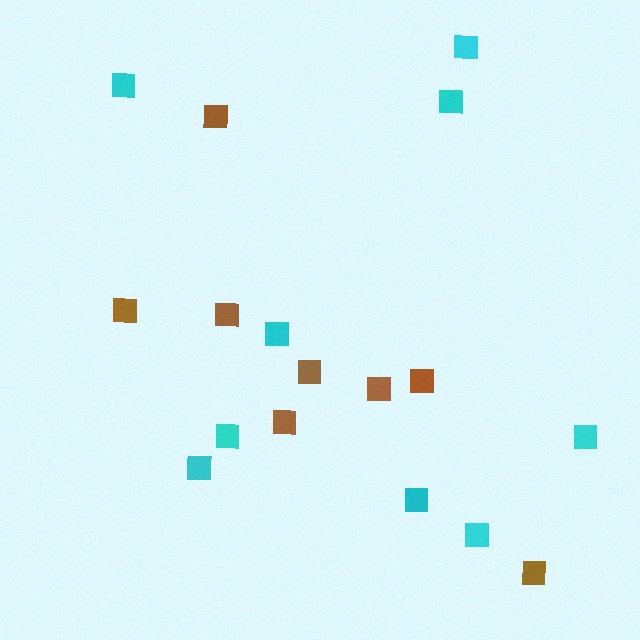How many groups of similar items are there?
There are 2 groups: one group of brown squares (8) and one group of cyan squares (9).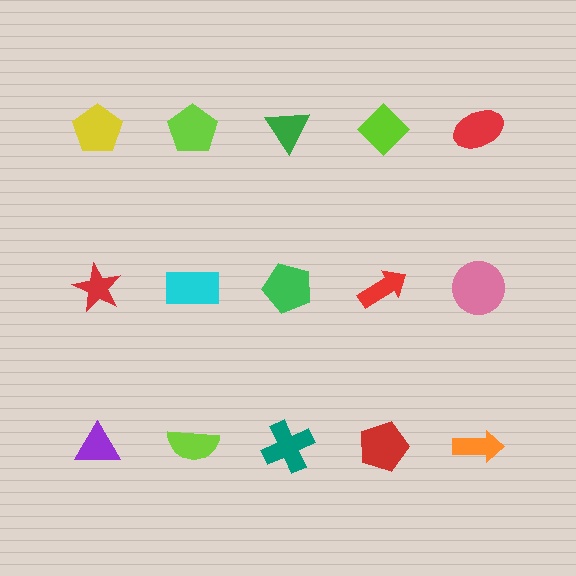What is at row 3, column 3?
A teal cross.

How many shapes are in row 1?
5 shapes.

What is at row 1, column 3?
A green triangle.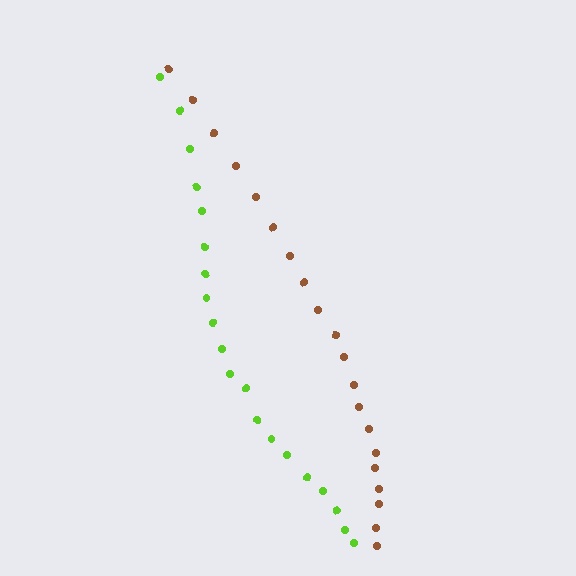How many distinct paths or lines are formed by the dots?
There are 2 distinct paths.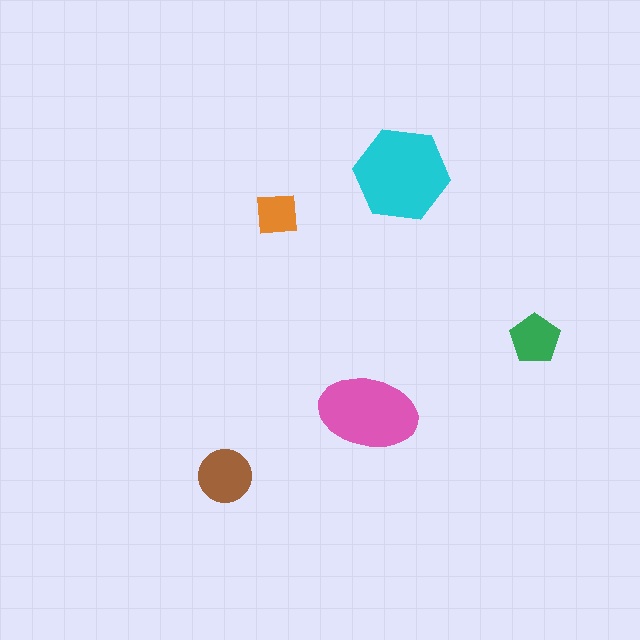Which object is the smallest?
The orange square.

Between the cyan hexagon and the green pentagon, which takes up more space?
The cyan hexagon.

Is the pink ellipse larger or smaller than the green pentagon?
Larger.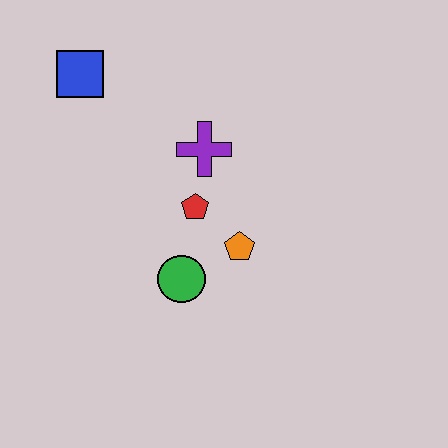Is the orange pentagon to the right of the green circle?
Yes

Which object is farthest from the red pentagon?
The blue square is farthest from the red pentagon.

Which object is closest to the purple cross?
The red pentagon is closest to the purple cross.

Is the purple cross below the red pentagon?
No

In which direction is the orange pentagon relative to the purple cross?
The orange pentagon is below the purple cross.